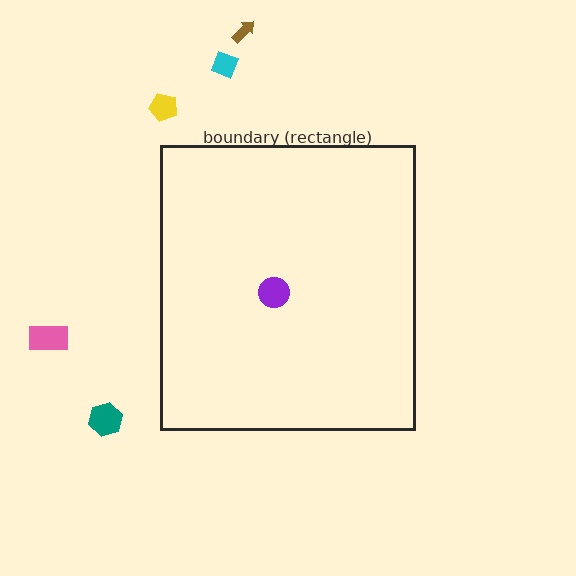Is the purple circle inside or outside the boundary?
Inside.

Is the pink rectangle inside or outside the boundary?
Outside.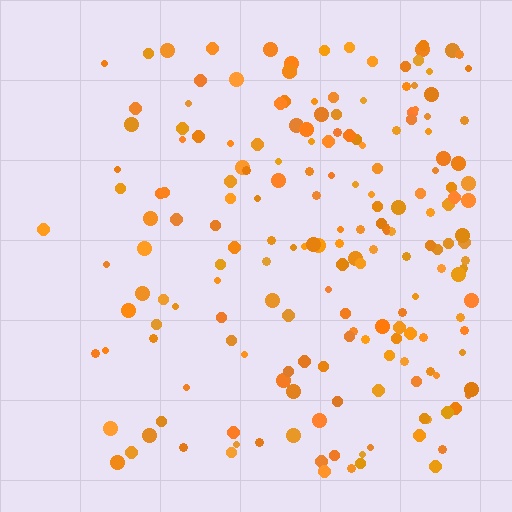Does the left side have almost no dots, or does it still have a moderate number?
Still a moderate number, just noticeably fewer than the right.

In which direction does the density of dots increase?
From left to right, with the right side densest.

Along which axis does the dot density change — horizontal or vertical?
Horizontal.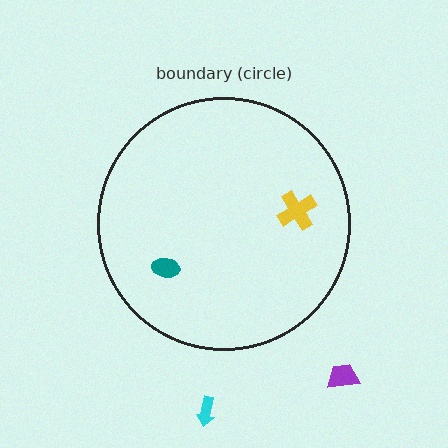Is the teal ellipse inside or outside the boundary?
Inside.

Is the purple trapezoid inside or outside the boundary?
Outside.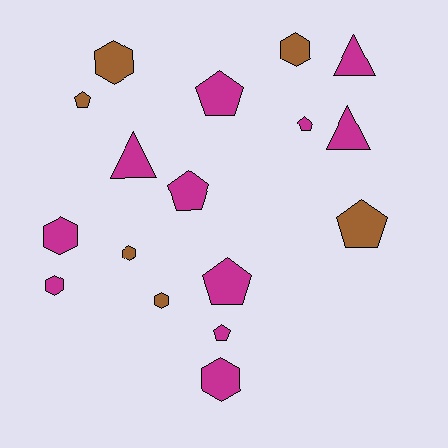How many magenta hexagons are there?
There are 3 magenta hexagons.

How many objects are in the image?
There are 17 objects.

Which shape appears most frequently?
Hexagon, with 7 objects.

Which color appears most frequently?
Magenta, with 11 objects.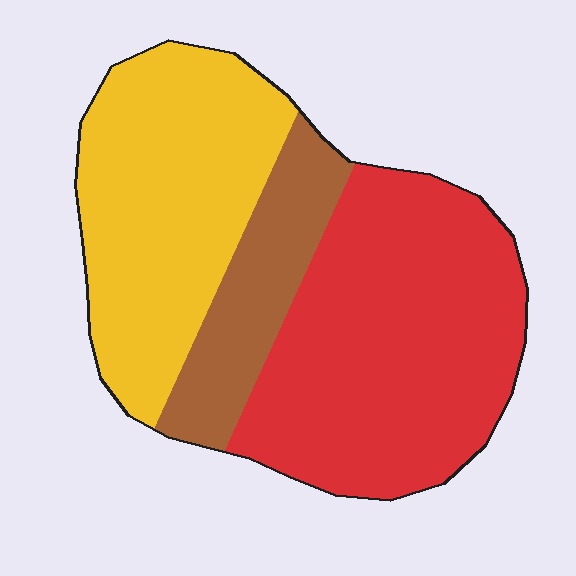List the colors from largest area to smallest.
From largest to smallest: red, yellow, brown.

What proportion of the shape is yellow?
Yellow covers 36% of the shape.